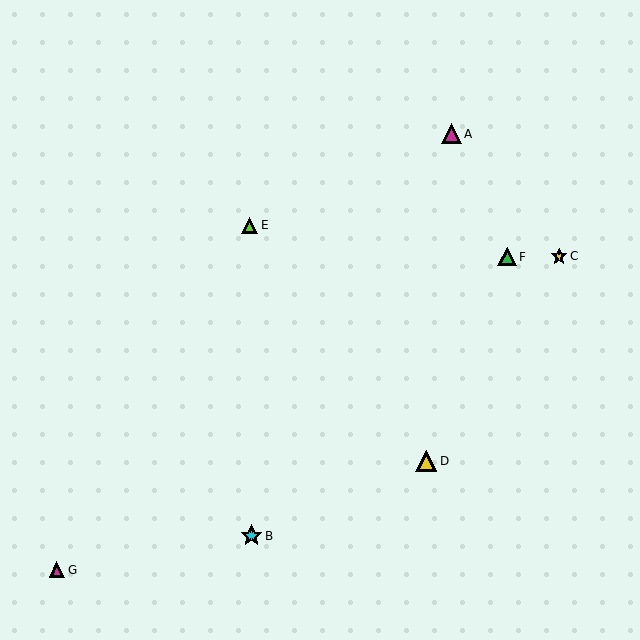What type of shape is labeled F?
Shape F is a green triangle.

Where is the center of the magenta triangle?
The center of the magenta triangle is at (452, 134).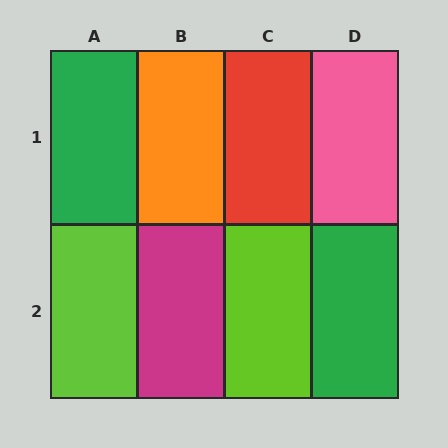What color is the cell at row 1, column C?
Red.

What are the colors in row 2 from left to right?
Lime, magenta, lime, green.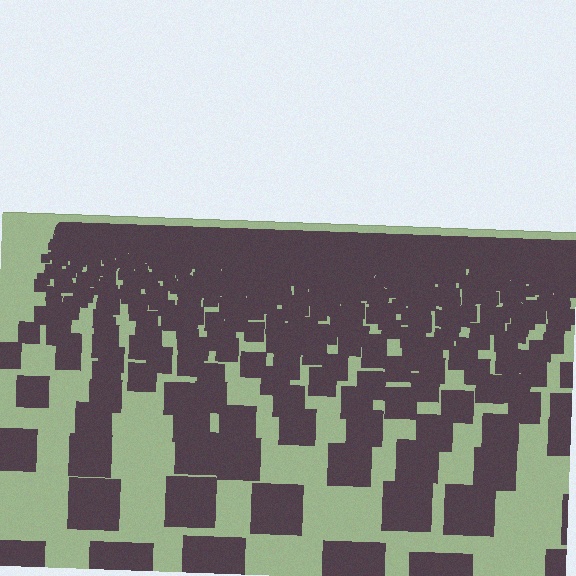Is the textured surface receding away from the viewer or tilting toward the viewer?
The surface is receding away from the viewer. Texture elements get smaller and denser toward the top.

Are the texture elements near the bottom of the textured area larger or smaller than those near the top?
Larger. Near the bottom, elements are closer to the viewer and appear at a bigger on-screen size.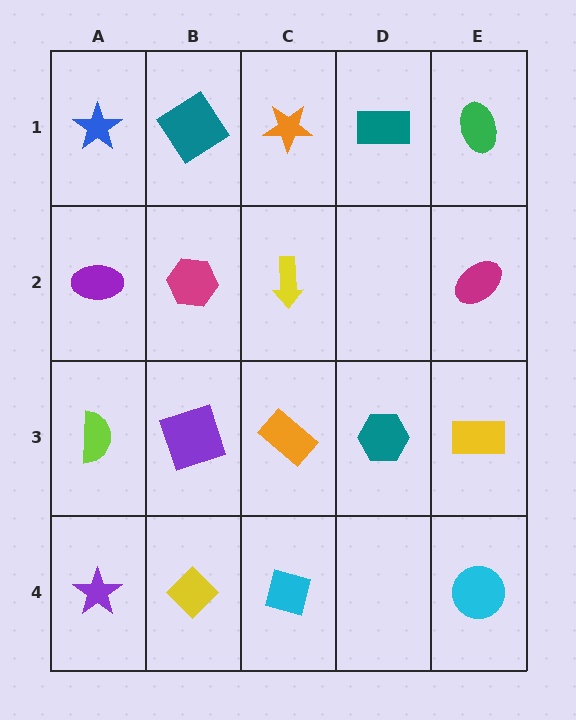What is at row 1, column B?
A teal diamond.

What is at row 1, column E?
A green ellipse.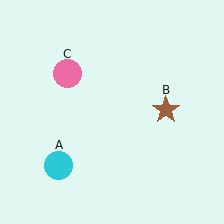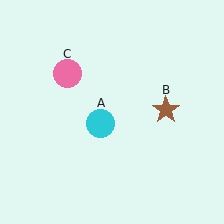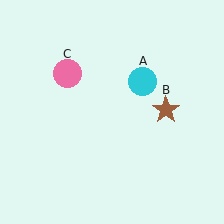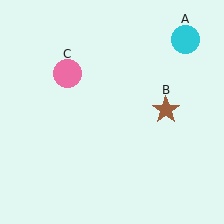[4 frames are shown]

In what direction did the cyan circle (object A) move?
The cyan circle (object A) moved up and to the right.